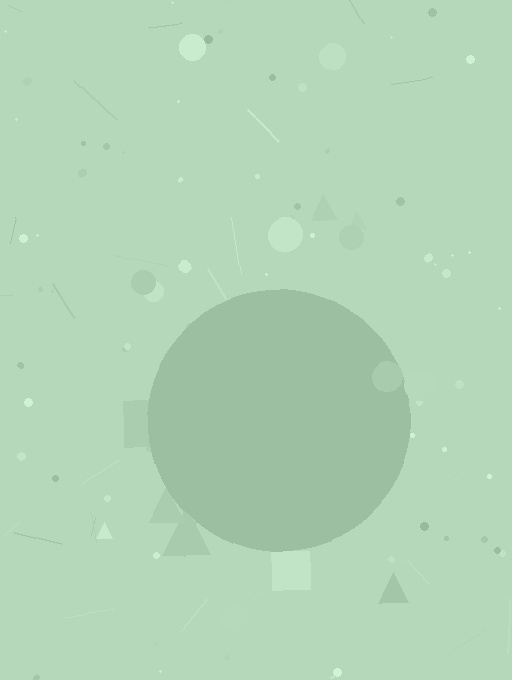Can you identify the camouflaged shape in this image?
The camouflaged shape is a circle.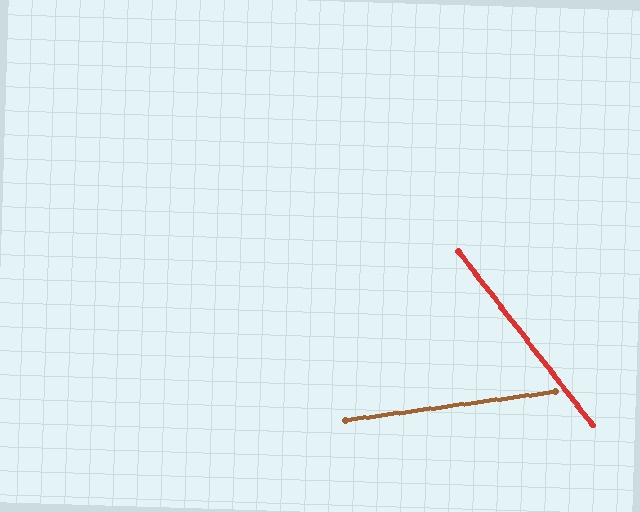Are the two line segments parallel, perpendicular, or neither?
Neither parallel nor perpendicular — they differ by about 60°.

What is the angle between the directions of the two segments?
Approximately 60 degrees.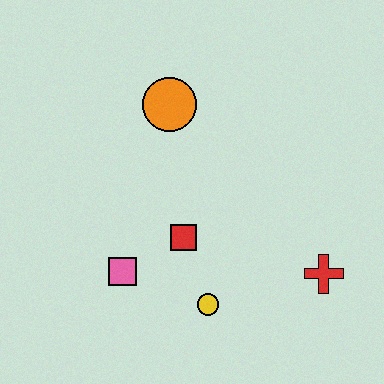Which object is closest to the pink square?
The red square is closest to the pink square.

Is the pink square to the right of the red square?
No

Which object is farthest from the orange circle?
The red cross is farthest from the orange circle.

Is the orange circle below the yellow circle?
No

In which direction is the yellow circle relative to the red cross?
The yellow circle is to the left of the red cross.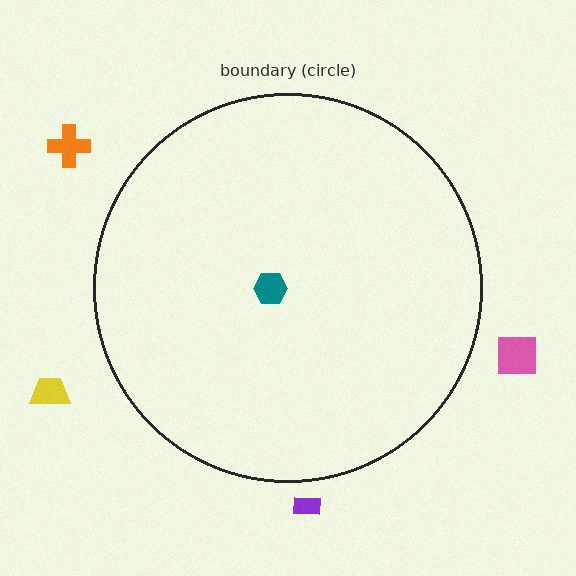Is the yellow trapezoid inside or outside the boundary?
Outside.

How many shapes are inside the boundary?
1 inside, 4 outside.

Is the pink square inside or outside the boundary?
Outside.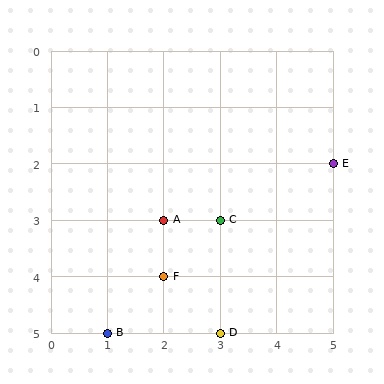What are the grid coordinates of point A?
Point A is at grid coordinates (2, 3).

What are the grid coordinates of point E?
Point E is at grid coordinates (5, 2).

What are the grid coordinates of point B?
Point B is at grid coordinates (1, 5).